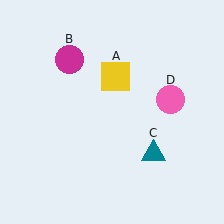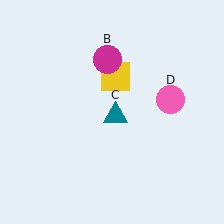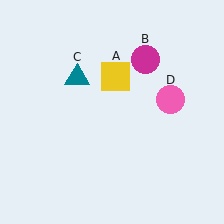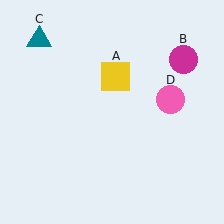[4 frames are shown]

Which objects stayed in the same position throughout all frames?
Yellow square (object A) and pink circle (object D) remained stationary.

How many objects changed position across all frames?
2 objects changed position: magenta circle (object B), teal triangle (object C).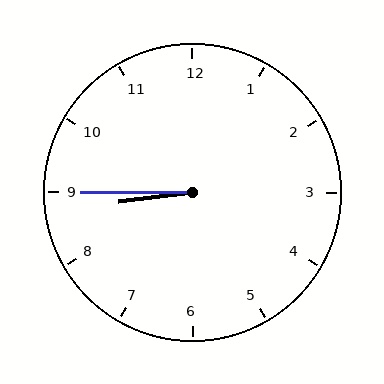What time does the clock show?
8:45.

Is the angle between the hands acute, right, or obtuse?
It is acute.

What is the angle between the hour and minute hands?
Approximately 8 degrees.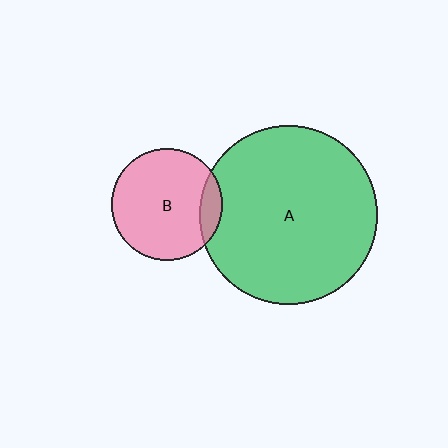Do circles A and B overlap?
Yes.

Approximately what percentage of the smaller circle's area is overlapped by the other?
Approximately 10%.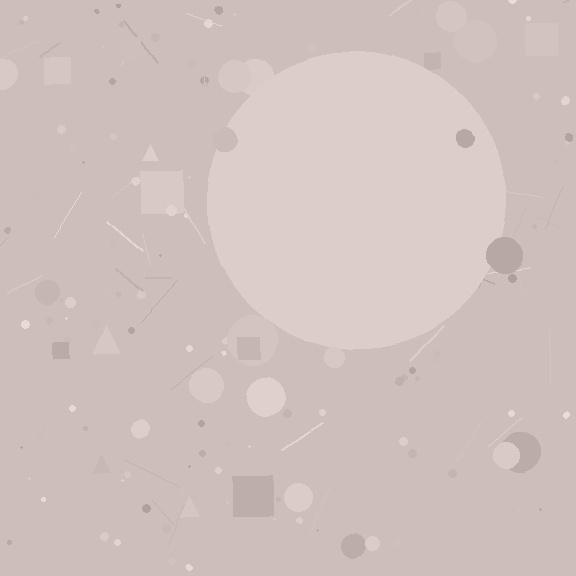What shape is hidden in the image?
A circle is hidden in the image.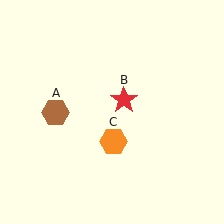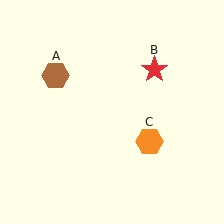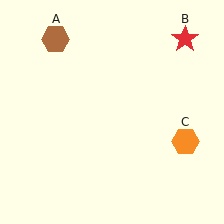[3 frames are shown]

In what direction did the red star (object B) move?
The red star (object B) moved up and to the right.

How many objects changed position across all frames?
3 objects changed position: brown hexagon (object A), red star (object B), orange hexagon (object C).